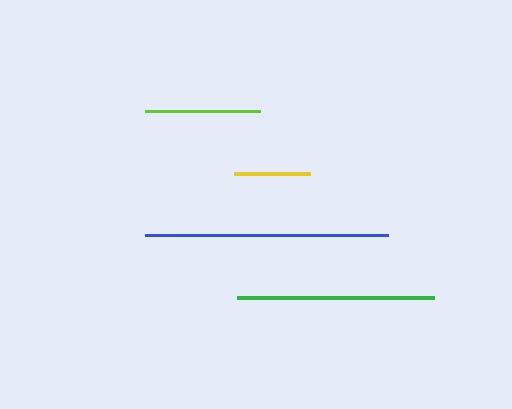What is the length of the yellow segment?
The yellow segment is approximately 75 pixels long.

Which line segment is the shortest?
The yellow line is the shortest at approximately 75 pixels.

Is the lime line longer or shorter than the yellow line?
The lime line is longer than the yellow line.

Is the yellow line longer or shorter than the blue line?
The blue line is longer than the yellow line.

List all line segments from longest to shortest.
From longest to shortest: blue, green, lime, yellow.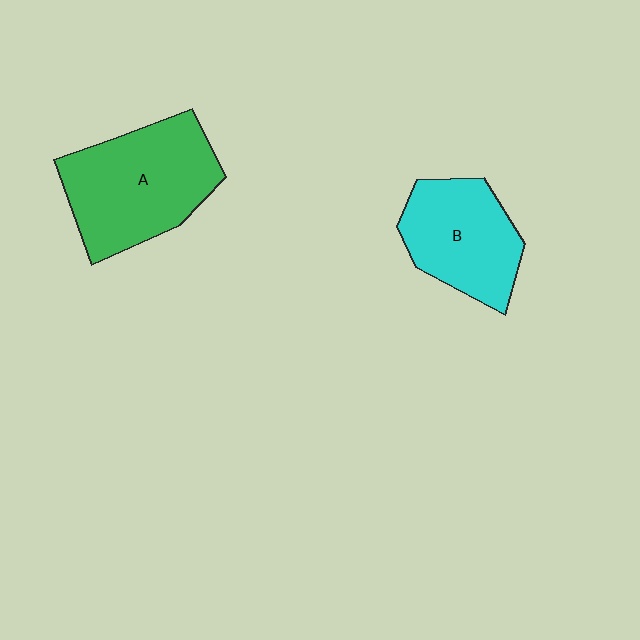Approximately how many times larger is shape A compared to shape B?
Approximately 1.3 times.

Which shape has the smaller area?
Shape B (cyan).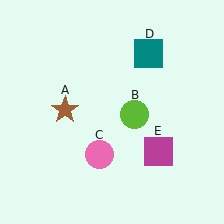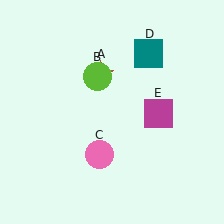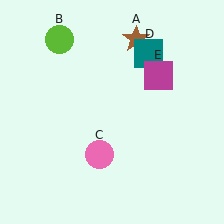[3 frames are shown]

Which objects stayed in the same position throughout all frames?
Pink circle (object C) and teal square (object D) remained stationary.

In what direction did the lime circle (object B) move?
The lime circle (object B) moved up and to the left.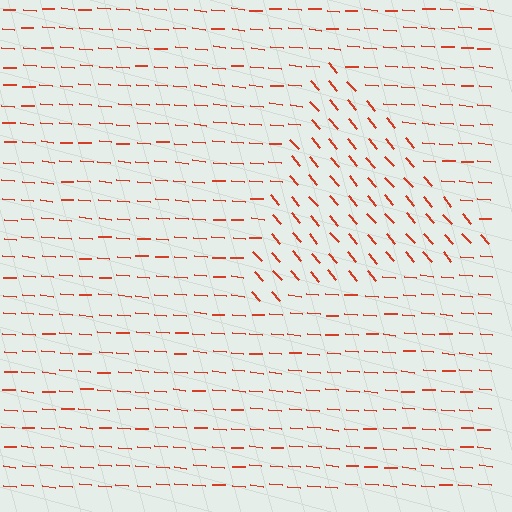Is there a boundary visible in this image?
Yes, there is a texture boundary formed by a change in line orientation.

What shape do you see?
I see a triangle.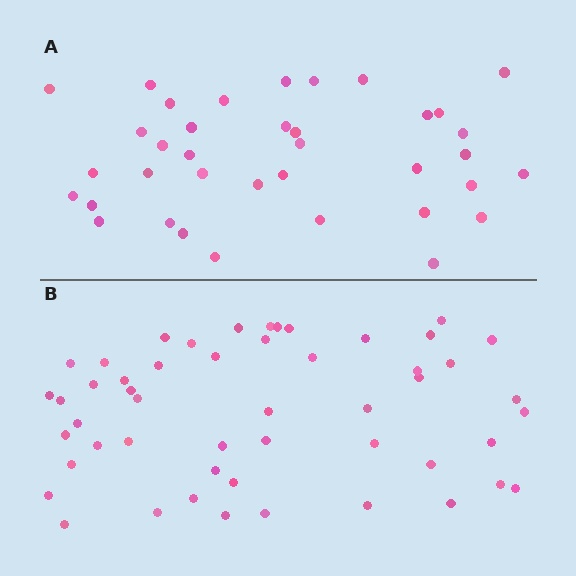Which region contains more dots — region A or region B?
Region B (the bottom region) has more dots.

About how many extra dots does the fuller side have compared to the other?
Region B has approximately 15 more dots than region A.